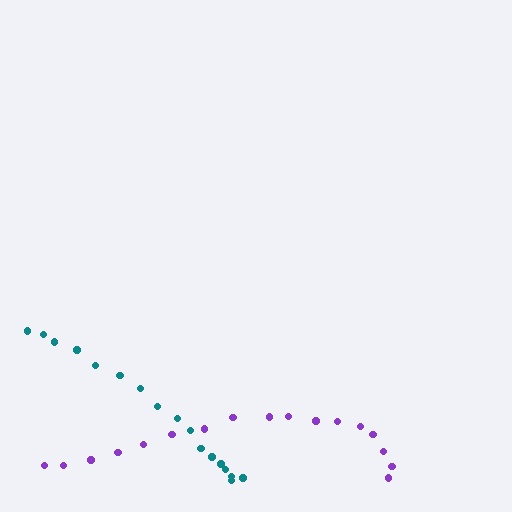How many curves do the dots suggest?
There are 2 distinct paths.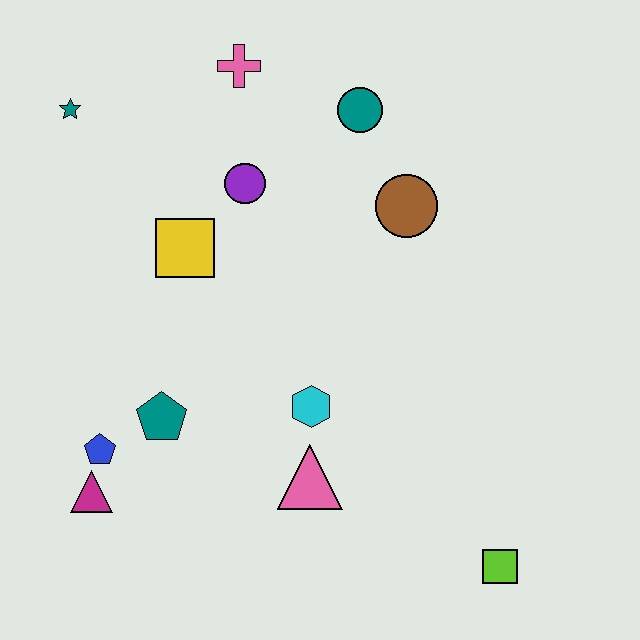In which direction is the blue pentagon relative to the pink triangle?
The blue pentagon is to the left of the pink triangle.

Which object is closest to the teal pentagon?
The blue pentagon is closest to the teal pentagon.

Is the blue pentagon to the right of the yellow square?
No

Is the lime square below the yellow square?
Yes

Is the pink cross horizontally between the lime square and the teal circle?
No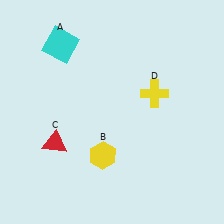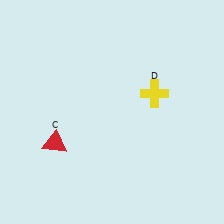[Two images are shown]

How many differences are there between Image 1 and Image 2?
There are 2 differences between the two images.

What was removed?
The yellow hexagon (B), the cyan square (A) were removed in Image 2.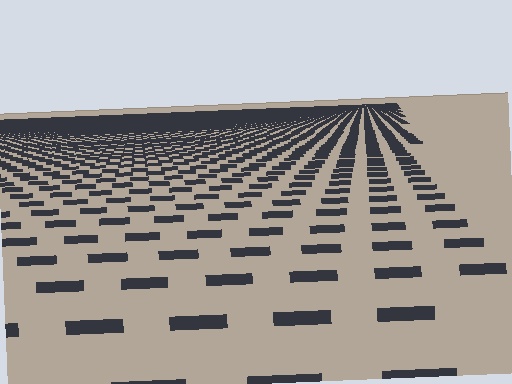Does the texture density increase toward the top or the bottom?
Density increases toward the top.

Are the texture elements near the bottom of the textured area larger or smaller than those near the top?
Larger. Near the bottom, elements are closer to the viewer and appear at a bigger on-screen size.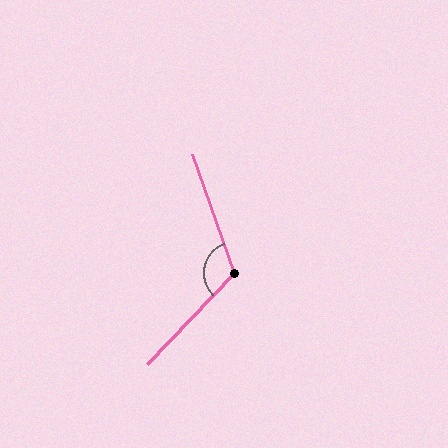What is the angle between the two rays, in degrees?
Approximately 117 degrees.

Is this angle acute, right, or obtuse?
It is obtuse.